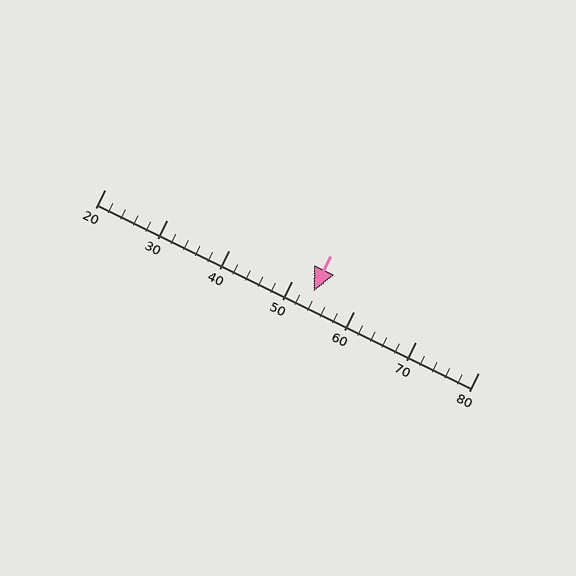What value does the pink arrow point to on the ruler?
The pink arrow points to approximately 54.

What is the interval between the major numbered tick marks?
The major tick marks are spaced 10 units apart.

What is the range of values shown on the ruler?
The ruler shows values from 20 to 80.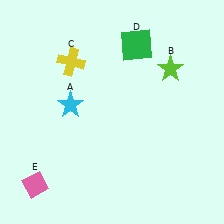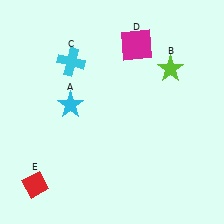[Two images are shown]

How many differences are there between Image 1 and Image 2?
There are 3 differences between the two images.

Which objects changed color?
C changed from yellow to cyan. D changed from green to magenta. E changed from pink to red.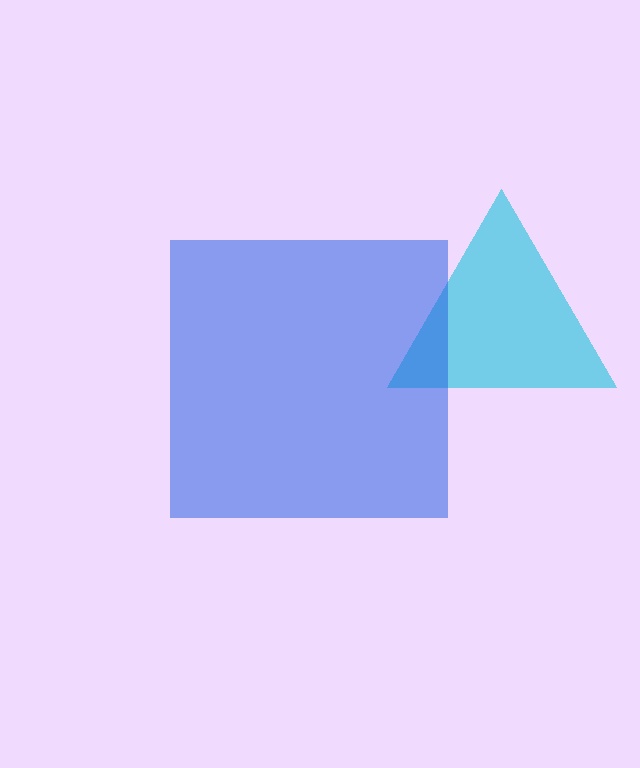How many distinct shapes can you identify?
There are 2 distinct shapes: a cyan triangle, a blue square.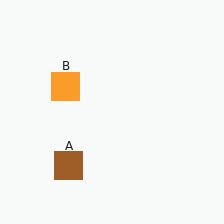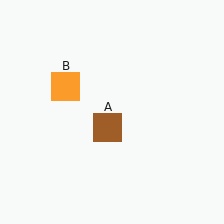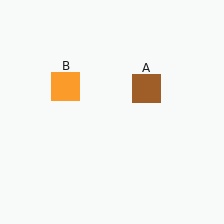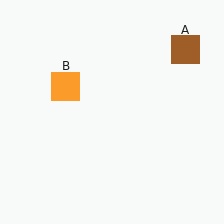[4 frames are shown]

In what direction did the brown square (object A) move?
The brown square (object A) moved up and to the right.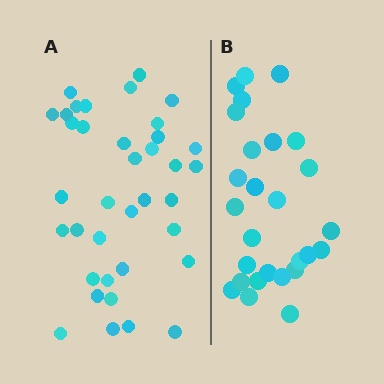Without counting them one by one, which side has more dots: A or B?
Region A (the left region) has more dots.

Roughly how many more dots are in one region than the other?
Region A has roughly 10 or so more dots than region B.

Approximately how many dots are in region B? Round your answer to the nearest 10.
About 30 dots. (The exact count is 27, which rounds to 30.)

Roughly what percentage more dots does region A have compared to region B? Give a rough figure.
About 35% more.